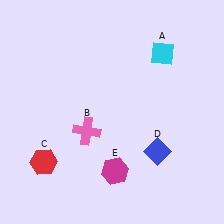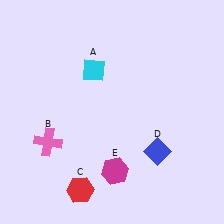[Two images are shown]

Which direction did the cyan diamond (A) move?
The cyan diamond (A) moved left.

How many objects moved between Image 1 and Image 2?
3 objects moved between the two images.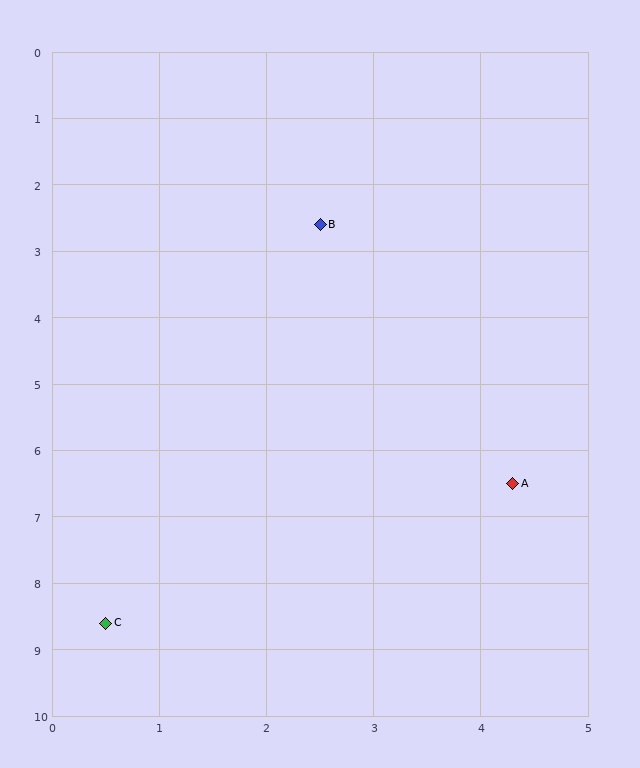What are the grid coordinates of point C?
Point C is at approximately (0.5, 8.6).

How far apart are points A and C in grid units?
Points A and C are about 4.3 grid units apart.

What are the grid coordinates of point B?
Point B is at approximately (2.5, 2.6).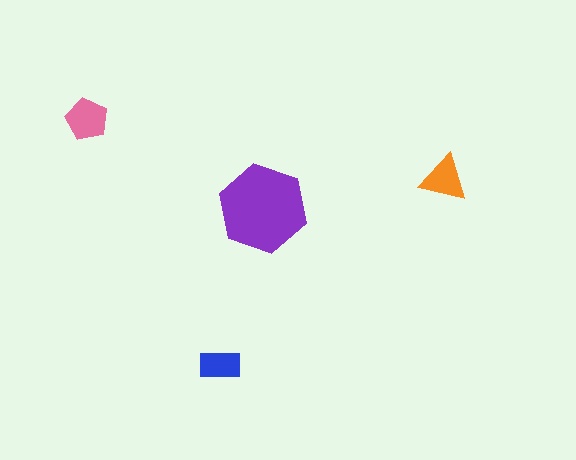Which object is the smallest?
The blue rectangle.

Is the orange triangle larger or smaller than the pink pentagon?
Smaller.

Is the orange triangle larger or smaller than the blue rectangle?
Larger.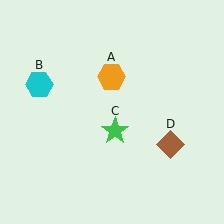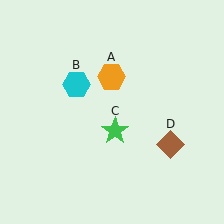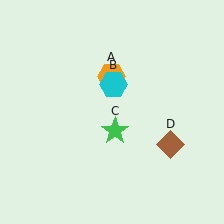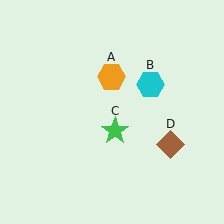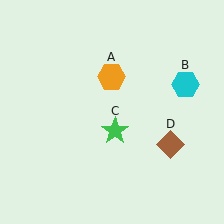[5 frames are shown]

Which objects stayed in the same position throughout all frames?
Orange hexagon (object A) and green star (object C) and brown diamond (object D) remained stationary.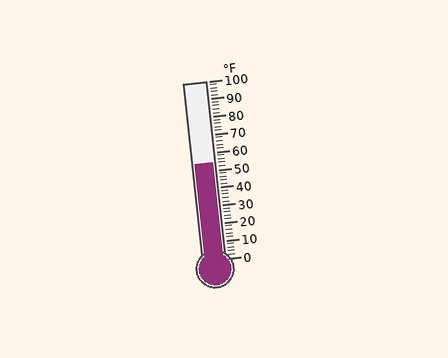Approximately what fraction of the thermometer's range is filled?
The thermometer is filled to approximately 55% of its range.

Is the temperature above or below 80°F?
The temperature is below 80°F.